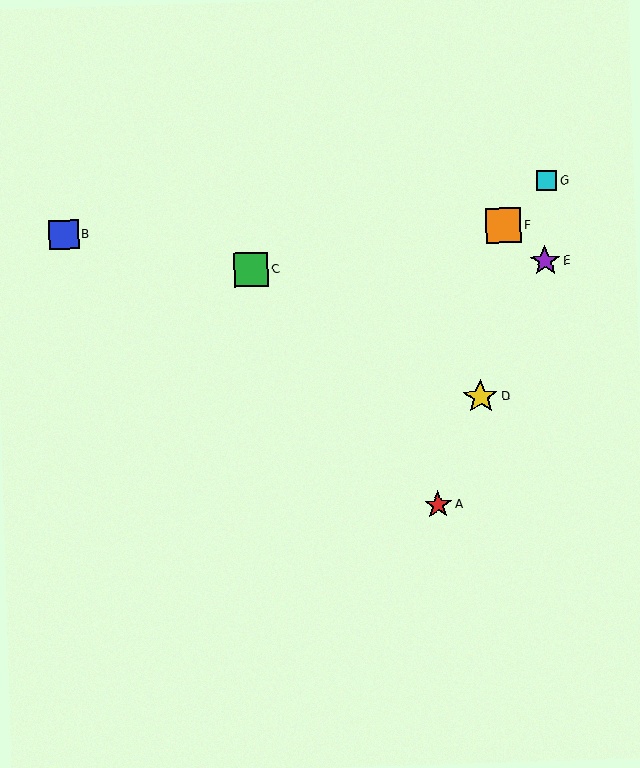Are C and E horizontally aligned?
Yes, both are at y≈270.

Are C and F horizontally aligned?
No, C is at y≈270 and F is at y≈225.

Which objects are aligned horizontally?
Objects C, E are aligned horizontally.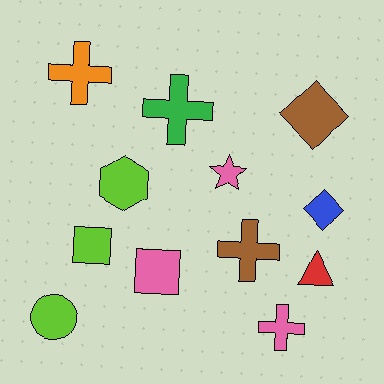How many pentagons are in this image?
There are no pentagons.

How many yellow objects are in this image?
There are no yellow objects.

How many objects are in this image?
There are 12 objects.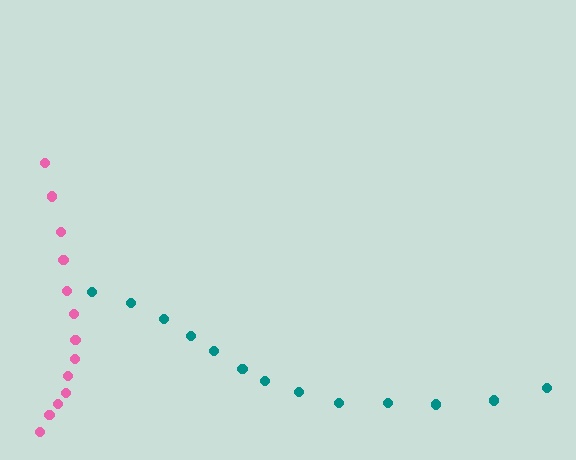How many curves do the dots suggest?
There are 2 distinct paths.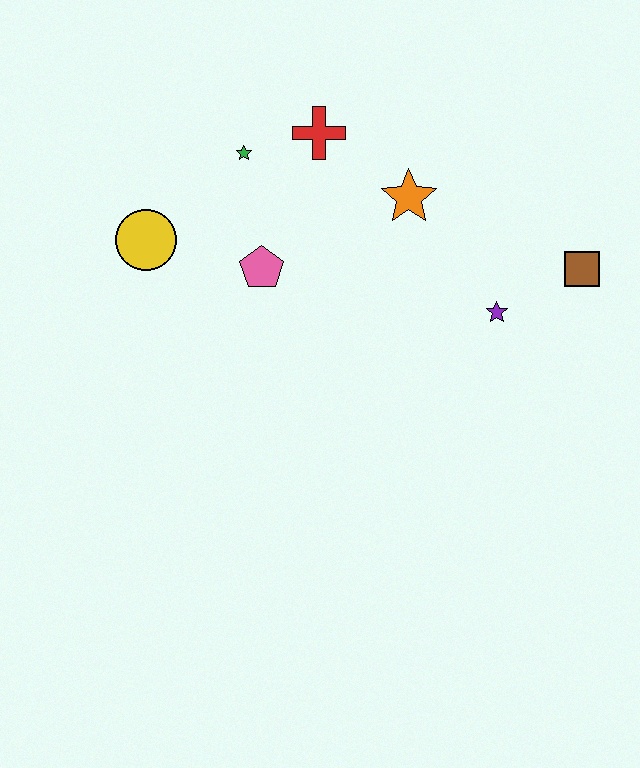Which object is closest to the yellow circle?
The pink pentagon is closest to the yellow circle.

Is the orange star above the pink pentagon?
Yes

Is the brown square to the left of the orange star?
No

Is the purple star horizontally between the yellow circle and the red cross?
No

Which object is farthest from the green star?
The brown square is farthest from the green star.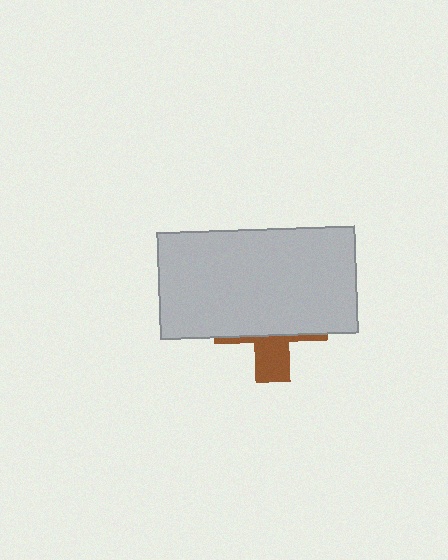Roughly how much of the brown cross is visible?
A small part of it is visible (roughly 31%).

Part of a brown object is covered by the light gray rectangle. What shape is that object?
It is a cross.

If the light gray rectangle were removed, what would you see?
You would see the complete brown cross.